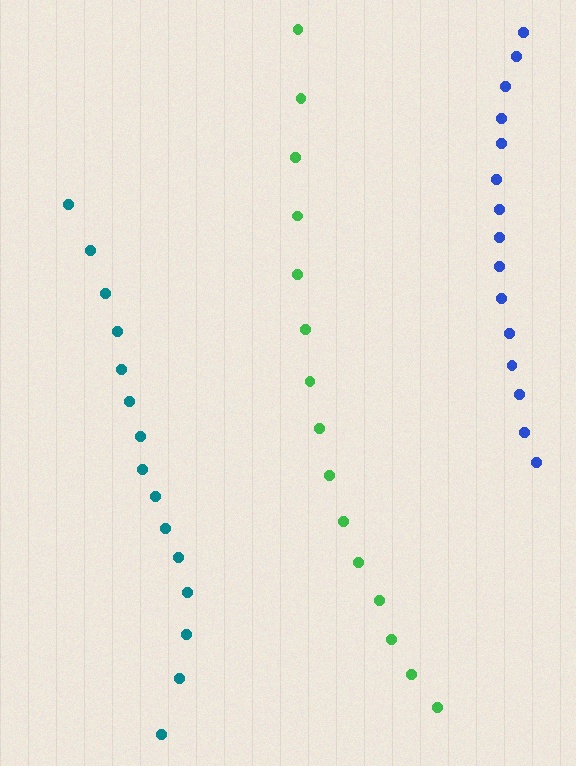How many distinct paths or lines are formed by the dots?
There are 3 distinct paths.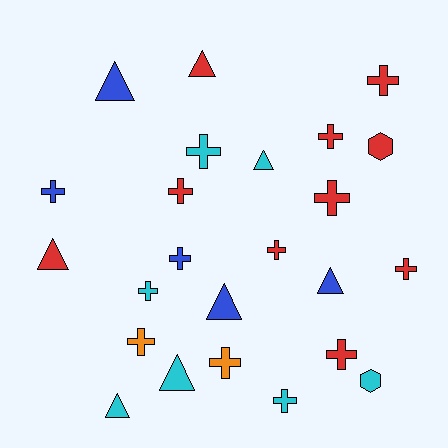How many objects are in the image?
There are 24 objects.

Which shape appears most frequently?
Cross, with 14 objects.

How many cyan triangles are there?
There are 3 cyan triangles.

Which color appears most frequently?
Red, with 10 objects.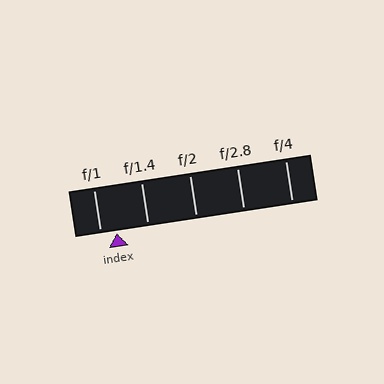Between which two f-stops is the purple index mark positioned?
The index mark is between f/1 and f/1.4.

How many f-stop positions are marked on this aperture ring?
There are 5 f-stop positions marked.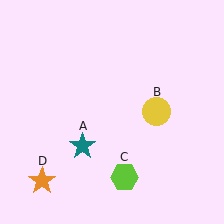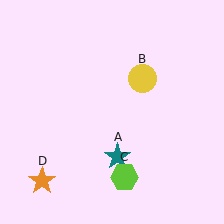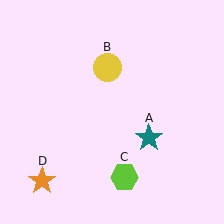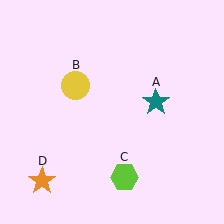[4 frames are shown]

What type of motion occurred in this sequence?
The teal star (object A), yellow circle (object B) rotated counterclockwise around the center of the scene.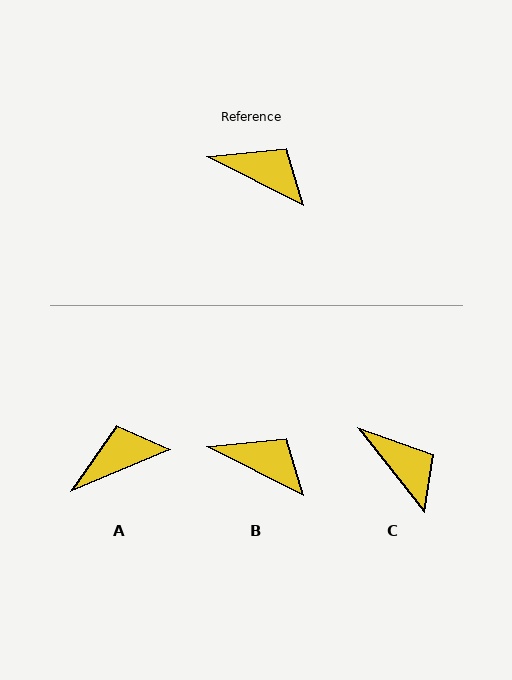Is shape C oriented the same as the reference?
No, it is off by about 25 degrees.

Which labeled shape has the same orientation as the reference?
B.